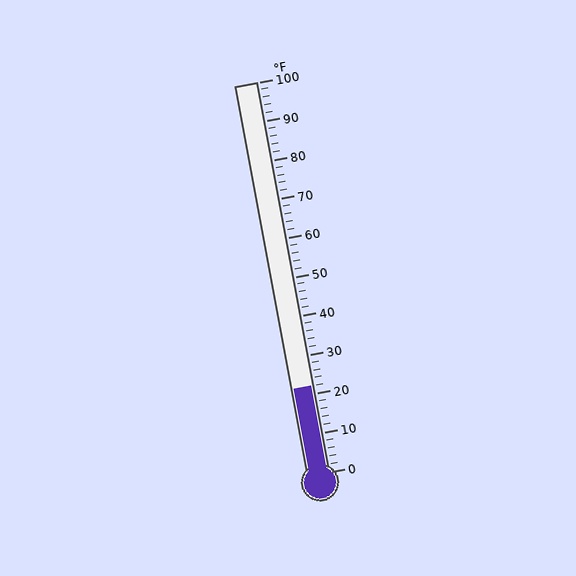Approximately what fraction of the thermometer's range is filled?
The thermometer is filled to approximately 20% of its range.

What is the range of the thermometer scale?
The thermometer scale ranges from 0°F to 100°F.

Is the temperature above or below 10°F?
The temperature is above 10°F.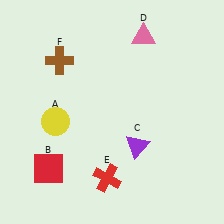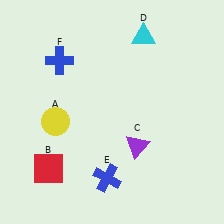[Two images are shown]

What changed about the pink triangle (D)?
In Image 1, D is pink. In Image 2, it changed to cyan.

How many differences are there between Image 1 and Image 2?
There are 3 differences between the two images.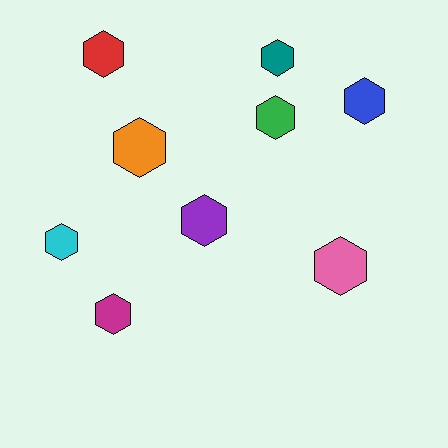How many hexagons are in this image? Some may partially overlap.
There are 9 hexagons.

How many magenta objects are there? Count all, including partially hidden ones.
There is 1 magenta object.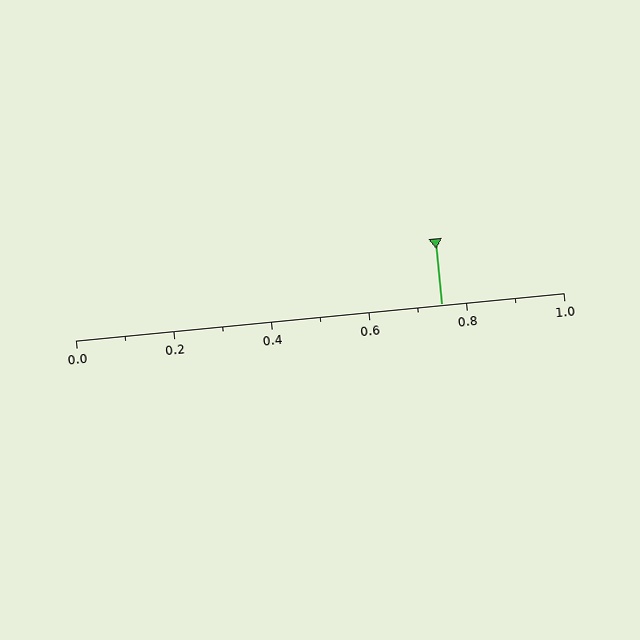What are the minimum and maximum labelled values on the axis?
The axis runs from 0.0 to 1.0.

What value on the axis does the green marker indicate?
The marker indicates approximately 0.75.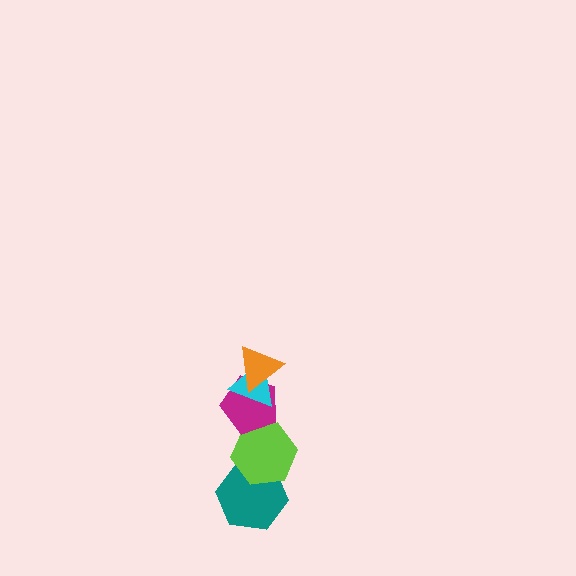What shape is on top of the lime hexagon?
The magenta pentagon is on top of the lime hexagon.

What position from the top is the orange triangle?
The orange triangle is 1st from the top.